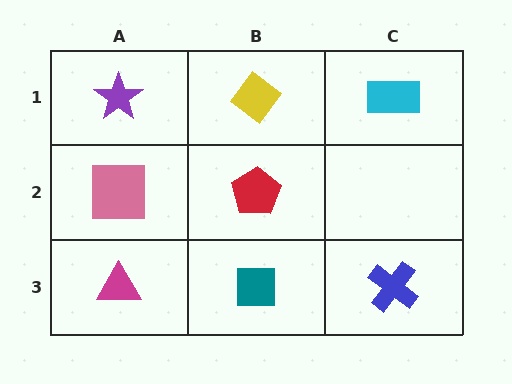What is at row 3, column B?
A teal square.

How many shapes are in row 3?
3 shapes.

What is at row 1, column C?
A cyan rectangle.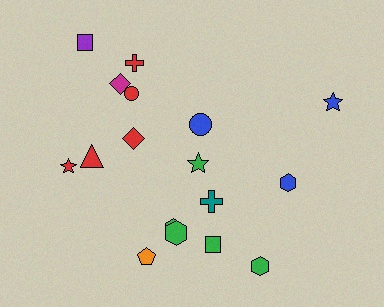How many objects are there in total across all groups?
There are 17 objects.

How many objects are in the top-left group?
There are 7 objects.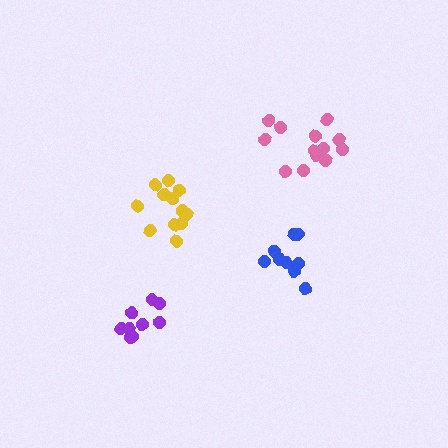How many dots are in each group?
Group 1: 13 dots, Group 2: 9 dots, Group 3: 12 dots, Group 4: 9 dots (43 total).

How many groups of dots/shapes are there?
There are 4 groups.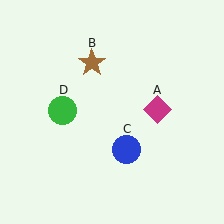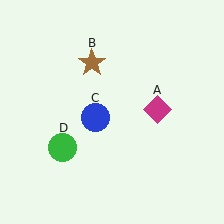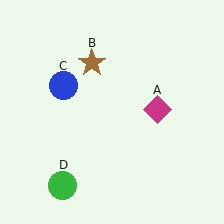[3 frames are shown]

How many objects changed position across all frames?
2 objects changed position: blue circle (object C), green circle (object D).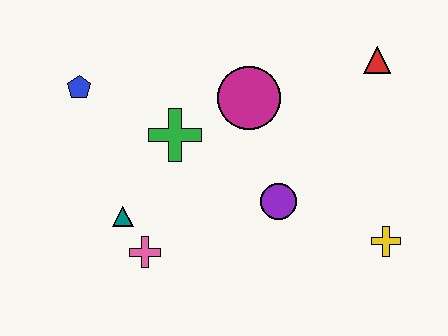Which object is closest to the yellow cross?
The purple circle is closest to the yellow cross.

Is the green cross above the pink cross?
Yes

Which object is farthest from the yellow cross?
The blue pentagon is farthest from the yellow cross.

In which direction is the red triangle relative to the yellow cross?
The red triangle is above the yellow cross.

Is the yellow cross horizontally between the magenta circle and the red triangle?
No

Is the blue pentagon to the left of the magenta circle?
Yes